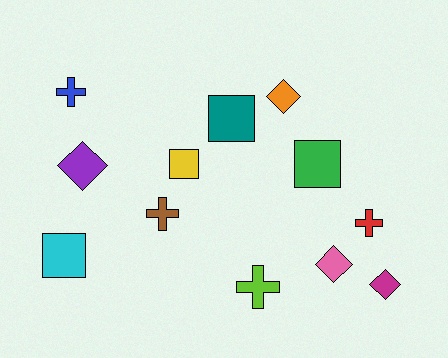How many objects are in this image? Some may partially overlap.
There are 12 objects.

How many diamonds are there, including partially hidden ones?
There are 4 diamonds.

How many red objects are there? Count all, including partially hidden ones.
There is 1 red object.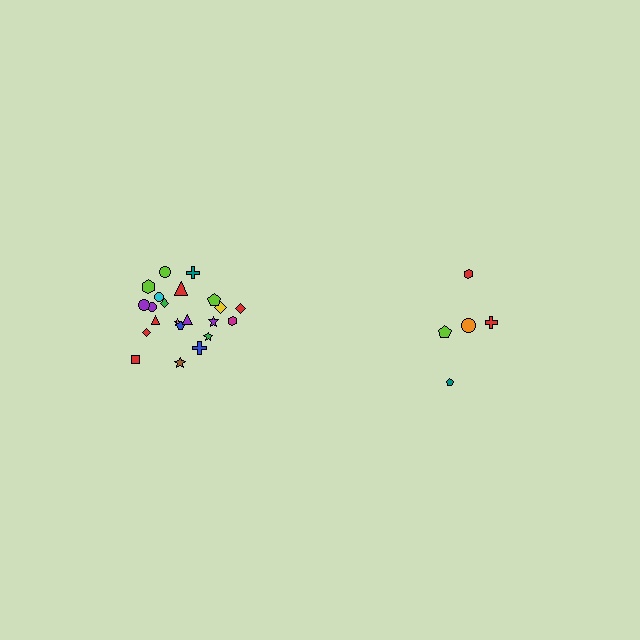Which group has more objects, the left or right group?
The left group.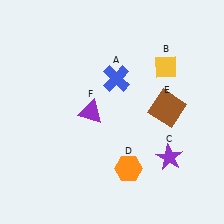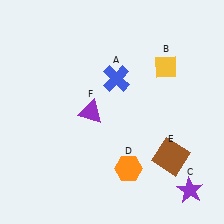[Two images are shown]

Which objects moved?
The objects that moved are: the purple star (C), the brown square (E).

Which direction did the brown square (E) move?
The brown square (E) moved down.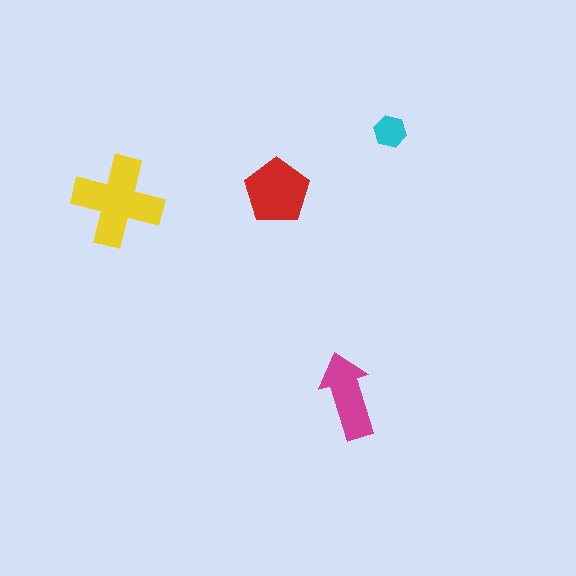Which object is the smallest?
The cyan hexagon.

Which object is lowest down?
The magenta arrow is bottommost.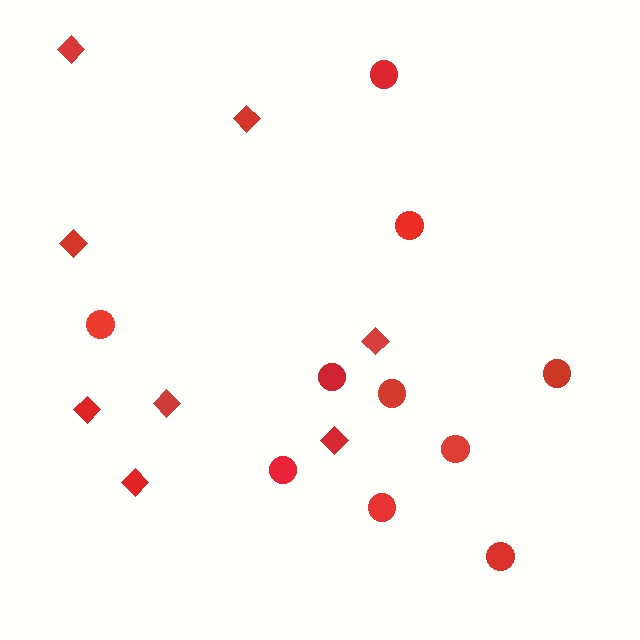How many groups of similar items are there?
There are 2 groups: one group of circles (10) and one group of diamonds (8).